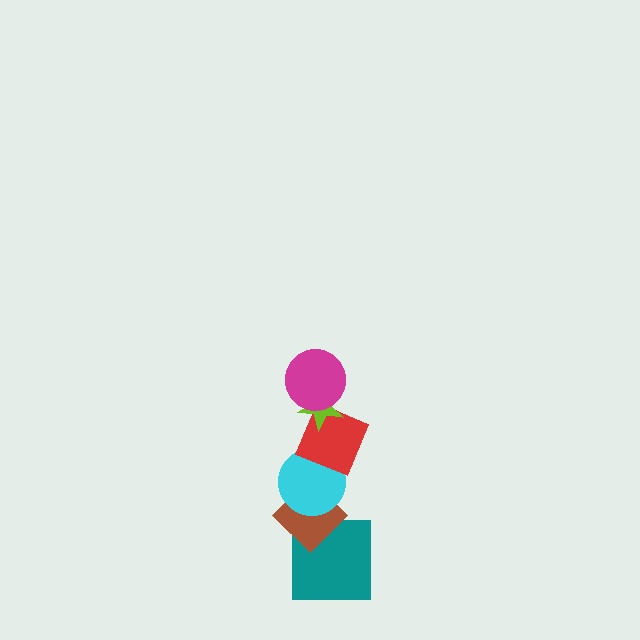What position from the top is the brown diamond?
The brown diamond is 5th from the top.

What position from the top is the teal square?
The teal square is 6th from the top.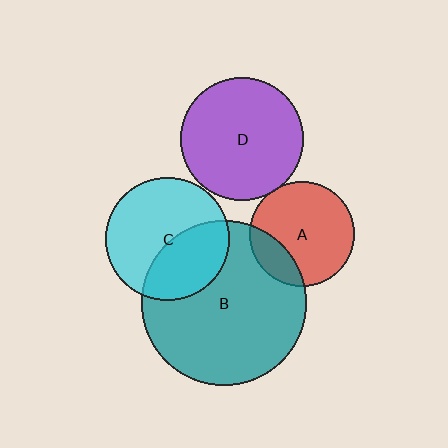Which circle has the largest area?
Circle B (teal).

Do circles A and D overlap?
Yes.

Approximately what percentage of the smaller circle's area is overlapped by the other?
Approximately 5%.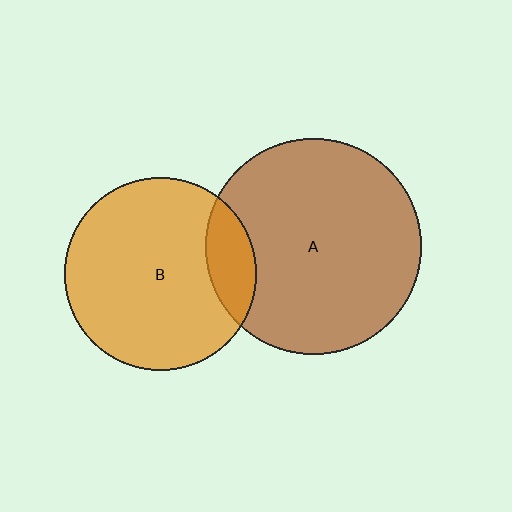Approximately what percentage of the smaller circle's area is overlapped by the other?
Approximately 15%.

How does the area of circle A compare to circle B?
Approximately 1.3 times.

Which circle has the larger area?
Circle A (brown).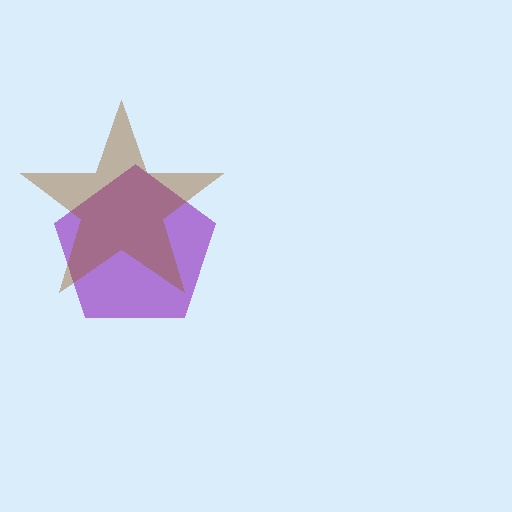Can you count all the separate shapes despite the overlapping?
Yes, there are 2 separate shapes.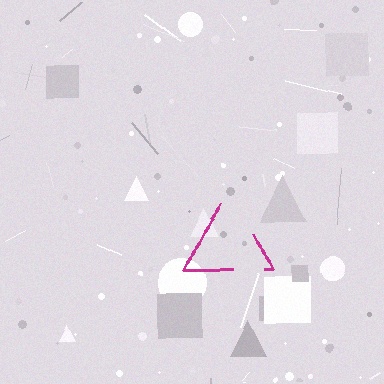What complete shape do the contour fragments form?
The contour fragments form a triangle.